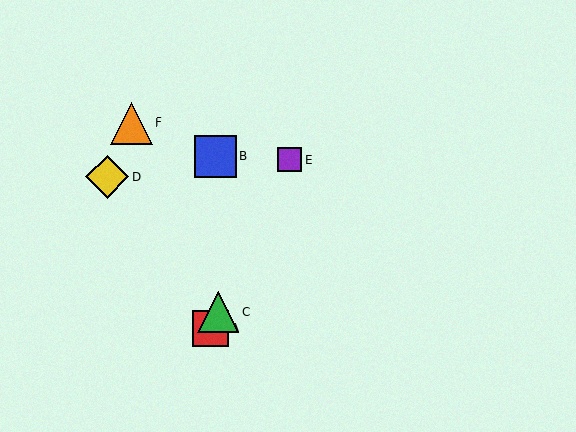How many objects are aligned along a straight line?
3 objects (A, C, E) are aligned along a straight line.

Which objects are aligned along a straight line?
Objects A, C, E are aligned along a straight line.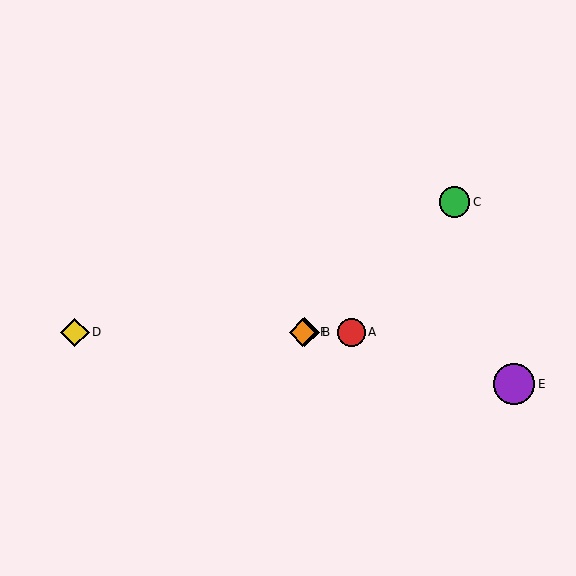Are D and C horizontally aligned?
No, D is at y≈332 and C is at y≈202.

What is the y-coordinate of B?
Object B is at y≈332.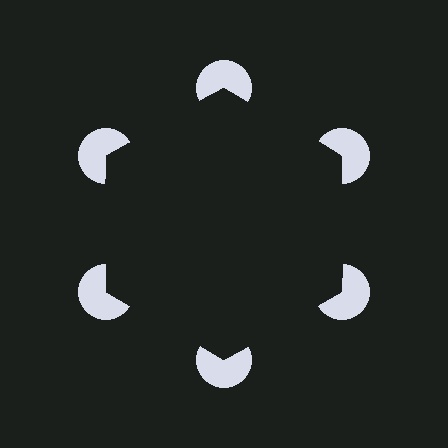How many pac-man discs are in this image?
There are 6 — one at each vertex of the illusory hexagon.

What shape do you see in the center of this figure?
An illusory hexagon — its edges are inferred from the aligned wedge cuts in the pac-man discs, not physically drawn.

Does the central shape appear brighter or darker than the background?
It typically appears slightly darker than the background, even though no actual brightness change is drawn.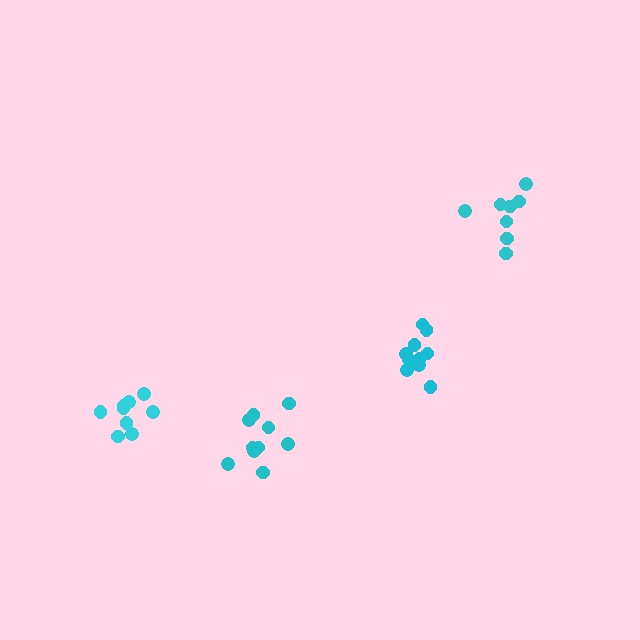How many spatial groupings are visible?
There are 4 spatial groupings.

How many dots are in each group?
Group 1: 10 dots, Group 2: 10 dots, Group 3: 11 dots, Group 4: 8 dots (39 total).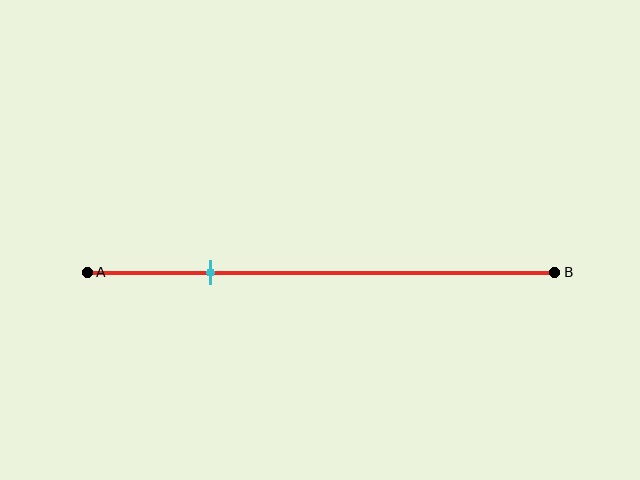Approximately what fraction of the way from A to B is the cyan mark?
The cyan mark is approximately 25% of the way from A to B.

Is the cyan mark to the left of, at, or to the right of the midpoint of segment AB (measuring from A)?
The cyan mark is to the left of the midpoint of segment AB.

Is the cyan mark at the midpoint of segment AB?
No, the mark is at about 25% from A, not at the 50% midpoint.